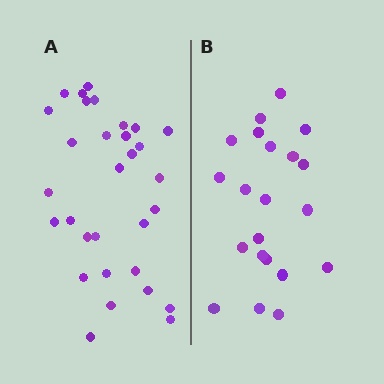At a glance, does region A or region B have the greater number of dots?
Region A (the left region) has more dots.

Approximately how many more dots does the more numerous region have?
Region A has roughly 10 or so more dots than region B.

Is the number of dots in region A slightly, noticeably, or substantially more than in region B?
Region A has substantially more. The ratio is roughly 1.5 to 1.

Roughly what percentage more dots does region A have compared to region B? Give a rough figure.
About 50% more.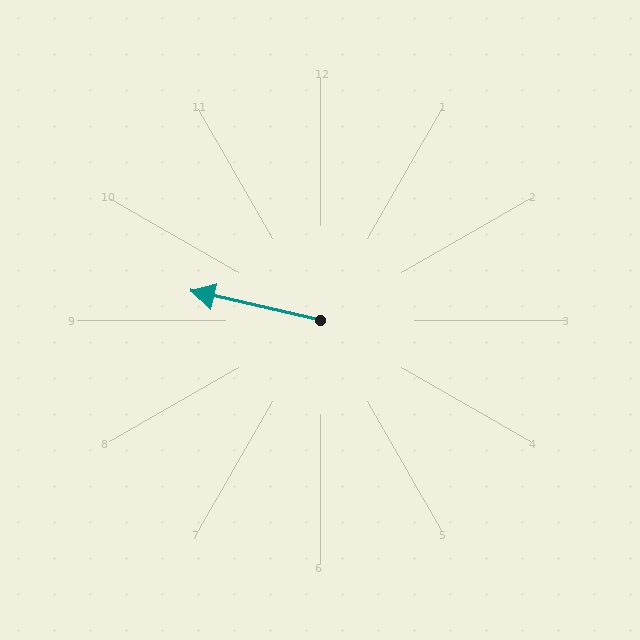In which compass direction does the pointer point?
West.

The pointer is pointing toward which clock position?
Roughly 9 o'clock.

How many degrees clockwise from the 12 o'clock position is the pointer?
Approximately 283 degrees.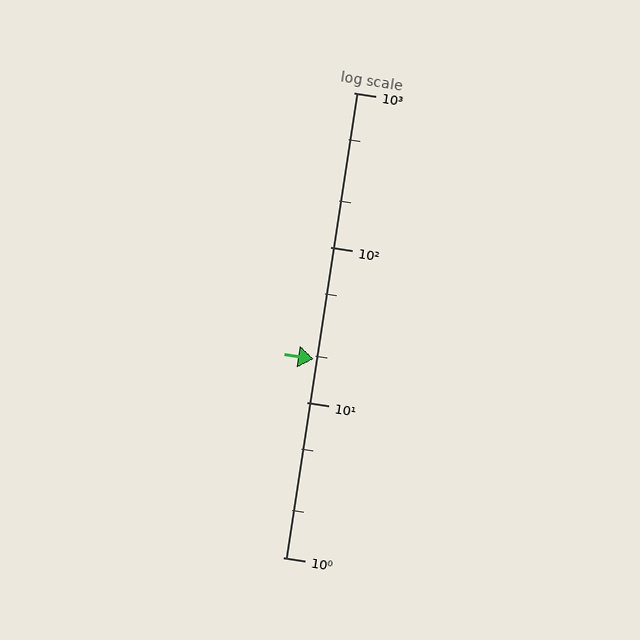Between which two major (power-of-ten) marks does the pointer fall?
The pointer is between 10 and 100.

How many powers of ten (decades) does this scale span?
The scale spans 3 decades, from 1 to 1000.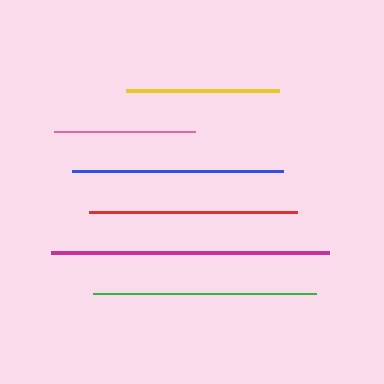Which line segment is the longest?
The magenta line is the longest at approximately 278 pixels.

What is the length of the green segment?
The green segment is approximately 223 pixels long.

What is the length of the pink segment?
The pink segment is approximately 141 pixels long.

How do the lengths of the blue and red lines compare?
The blue and red lines are approximately the same length.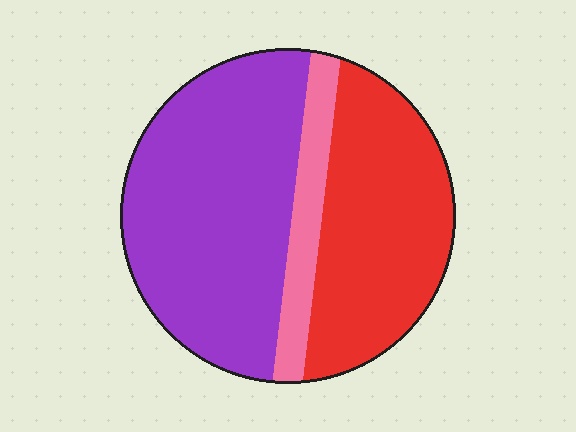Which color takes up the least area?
Pink, at roughly 10%.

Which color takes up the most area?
Purple, at roughly 50%.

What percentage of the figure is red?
Red takes up about three eighths (3/8) of the figure.